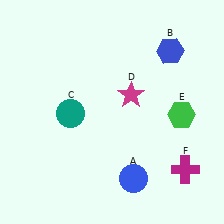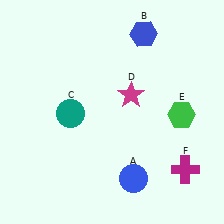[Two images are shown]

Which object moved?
The blue hexagon (B) moved left.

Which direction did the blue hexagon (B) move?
The blue hexagon (B) moved left.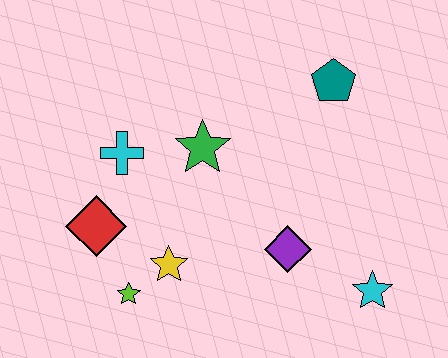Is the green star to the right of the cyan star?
No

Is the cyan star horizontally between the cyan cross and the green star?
No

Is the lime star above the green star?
No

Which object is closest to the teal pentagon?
The green star is closest to the teal pentagon.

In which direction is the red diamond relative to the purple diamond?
The red diamond is to the left of the purple diamond.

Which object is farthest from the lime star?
The teal pentagon is farthest from the lime star.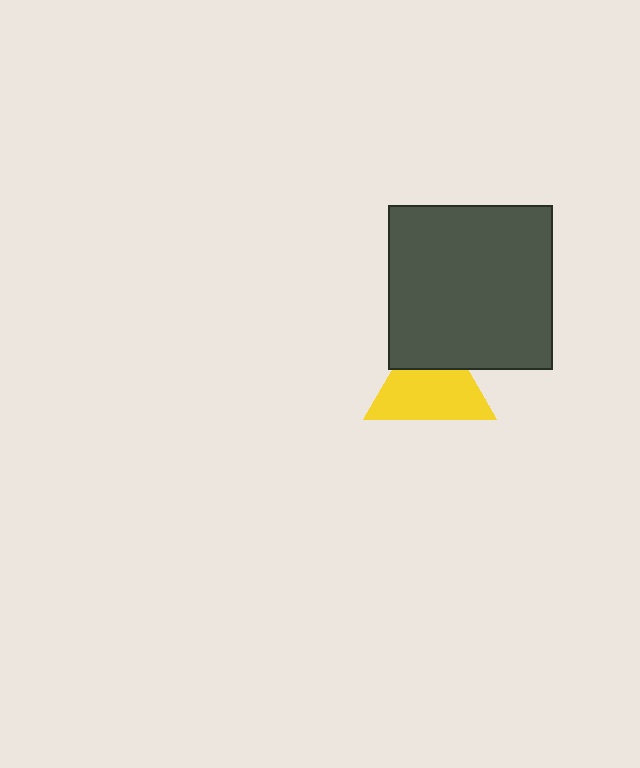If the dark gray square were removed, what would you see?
You would see the complete yellow triangle.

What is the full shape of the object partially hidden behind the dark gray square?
The partially hidden object is a yellow triangle.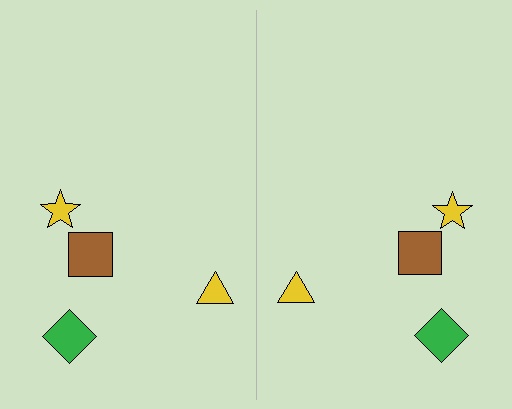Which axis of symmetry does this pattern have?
The pattern has a vertical axis of symmetry running through the center of the image.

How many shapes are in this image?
There are 8 shapes in this image.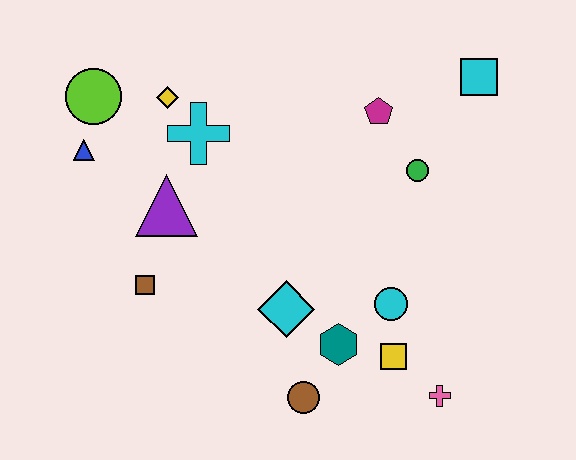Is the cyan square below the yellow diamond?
No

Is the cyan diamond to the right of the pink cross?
No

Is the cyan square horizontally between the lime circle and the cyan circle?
No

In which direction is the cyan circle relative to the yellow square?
The cyan circle is above the yellow square.